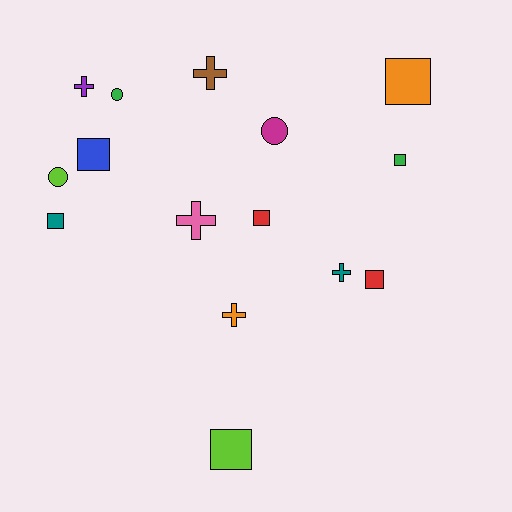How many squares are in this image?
There are 7 squares.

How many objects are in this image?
There are 15 objects.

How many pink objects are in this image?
There is 1 pink object.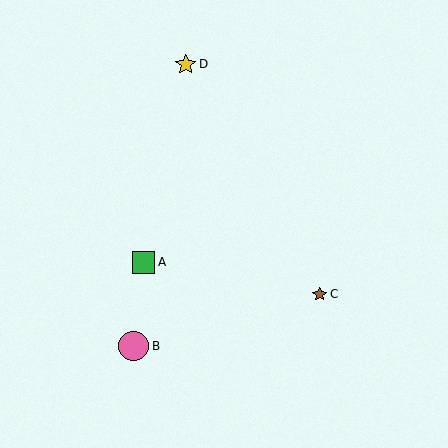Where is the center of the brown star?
The center of the brown star is at (320, 294).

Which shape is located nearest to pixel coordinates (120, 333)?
The pink circle (labeled B) at (134, 346) is nearest to that location.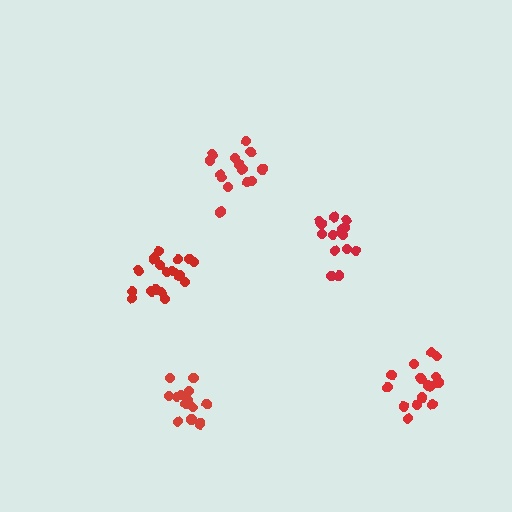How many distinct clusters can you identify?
There are 5 distinct clusters.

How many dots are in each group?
Group 1: 14 dots, Group 2: 14 dots, Group 3: 14 dots, Group 4: 16 dots, Group 5: 18 dots (76 total).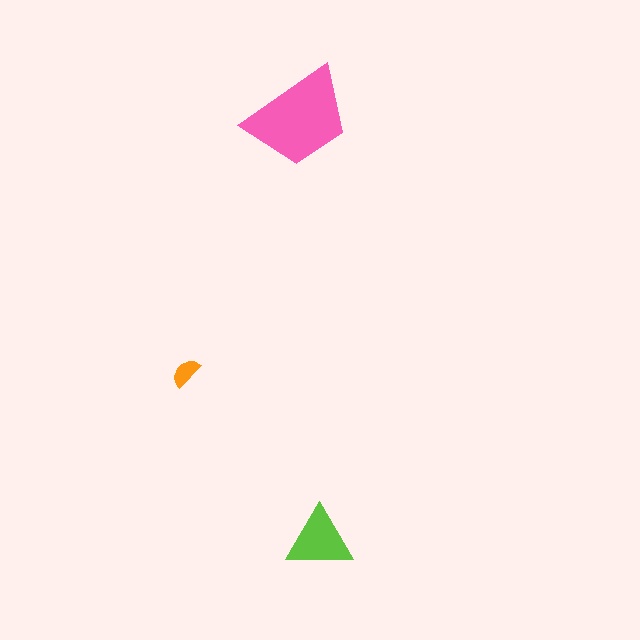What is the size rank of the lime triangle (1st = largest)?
2nd.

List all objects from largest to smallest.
The pink trapezoid, the lime triangle, the orange semicircle.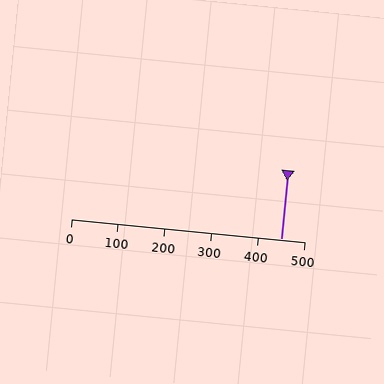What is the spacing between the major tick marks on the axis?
The major ticks are spaced 100 apart.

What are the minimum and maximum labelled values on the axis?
The axis runs from 0 to 500.